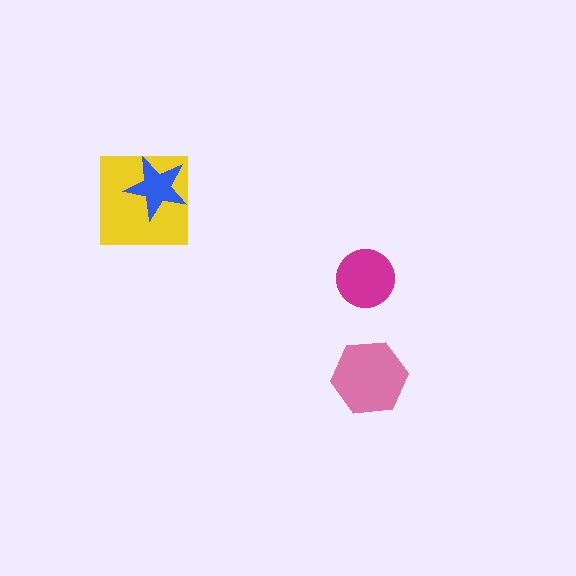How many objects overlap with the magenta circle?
0 objects overlap with the magenta circle.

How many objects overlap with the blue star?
1 object overlaps with the blue star.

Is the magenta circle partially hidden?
No, no other shape covers it.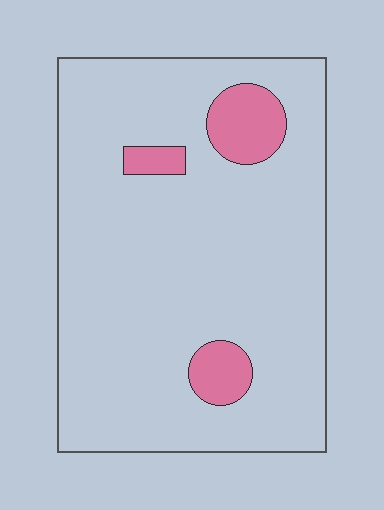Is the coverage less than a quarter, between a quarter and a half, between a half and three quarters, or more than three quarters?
Less than a quarter.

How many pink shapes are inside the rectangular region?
3.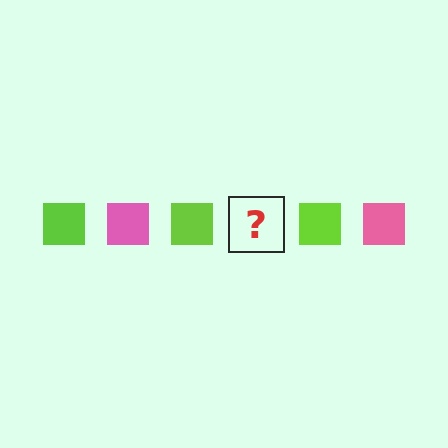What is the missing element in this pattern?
The missing element is a pink square.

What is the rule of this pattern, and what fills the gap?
The rule is that the pattern cycles through lime, pink squares. The gap should be filled with a pink square.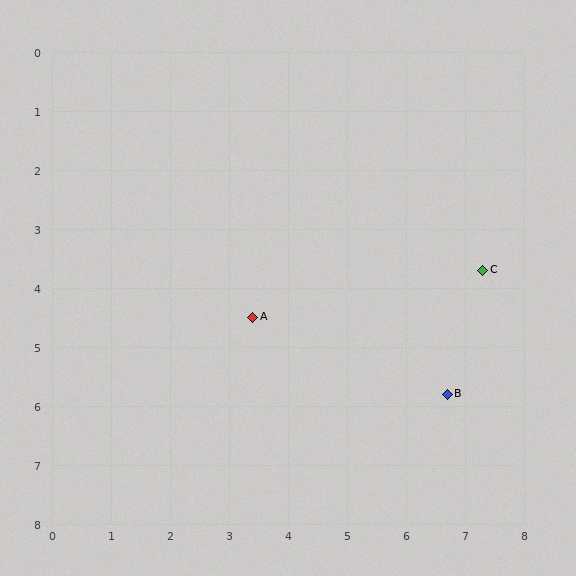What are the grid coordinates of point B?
Point B is at approximately (6.7, 5.8).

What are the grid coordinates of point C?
Point C is at approximately (7.3, 3.7).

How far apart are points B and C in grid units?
Points B and C are about 2.2 grid units apart.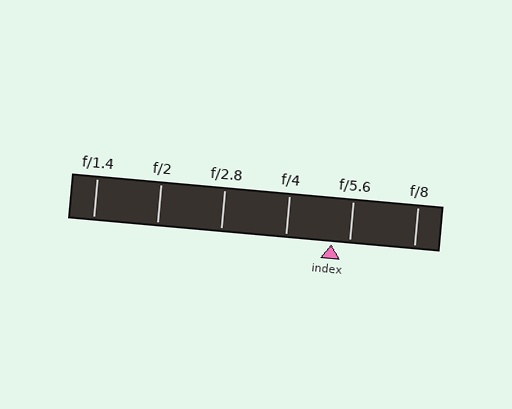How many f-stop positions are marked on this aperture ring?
There are 6 f-stop positions marked.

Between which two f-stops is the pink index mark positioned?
The index mark is between f/4 and f/5.6.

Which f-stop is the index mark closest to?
The index mark is closest to f/5.6.